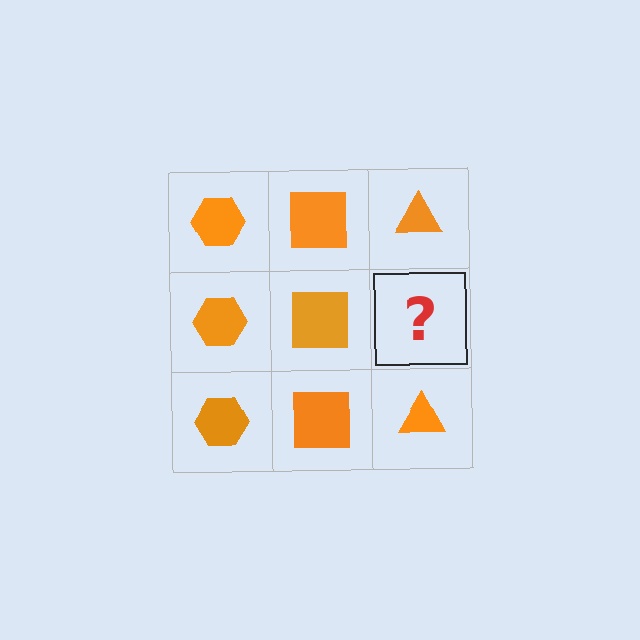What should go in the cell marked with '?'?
The missing cell should contain an orange triangle.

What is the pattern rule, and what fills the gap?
The rule is that each column has a consistent shape. The gap should be filled with an orange triangle.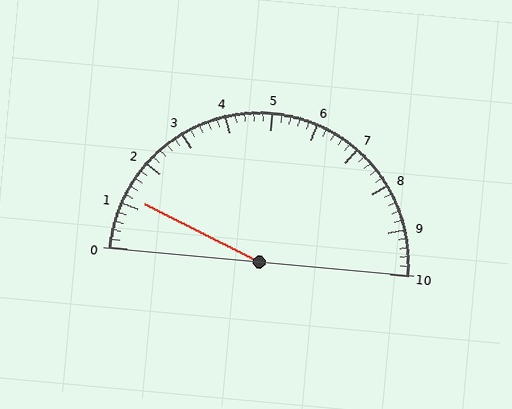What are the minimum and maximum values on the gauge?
The gauge ranges from 0 to 10.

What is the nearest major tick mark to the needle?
The nearest major tick mark is 1.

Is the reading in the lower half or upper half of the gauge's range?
The reading is in the lower half of the range (0 to 10).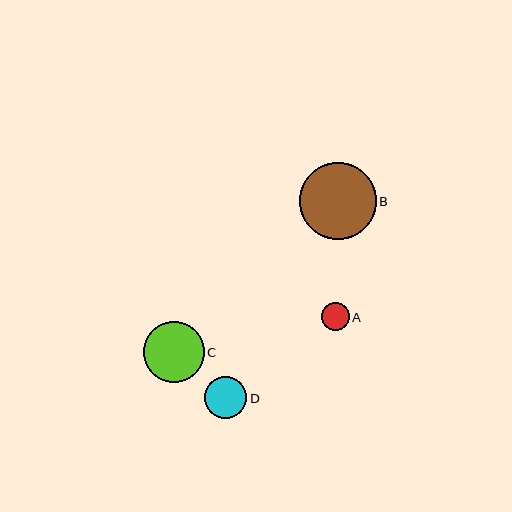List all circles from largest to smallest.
From largest to smallest: B, C, D, A.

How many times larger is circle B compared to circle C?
Circle B is approximately 1.2 times the size of circle C.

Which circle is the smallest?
Circle A is the smallest with a size of approximately 27 pixels.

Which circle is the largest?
Circle B is the largest with a size of approximately 76 pixels.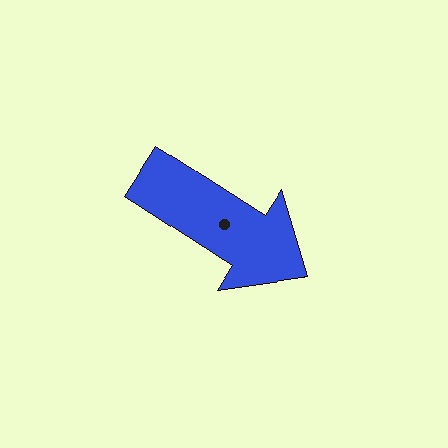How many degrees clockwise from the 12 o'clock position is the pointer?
Approximately 123 degrees.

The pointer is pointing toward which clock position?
Roughly 4 o'clock.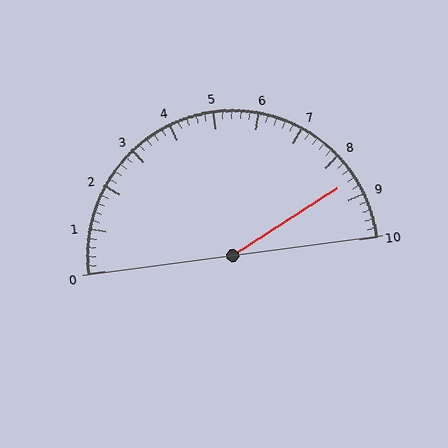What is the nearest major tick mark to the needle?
The nearest major tick mark is 9.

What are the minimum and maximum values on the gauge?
The gauge ranges from 0 to 10.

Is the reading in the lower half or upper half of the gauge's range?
The reading is in the upper half of the range (0 to 10).